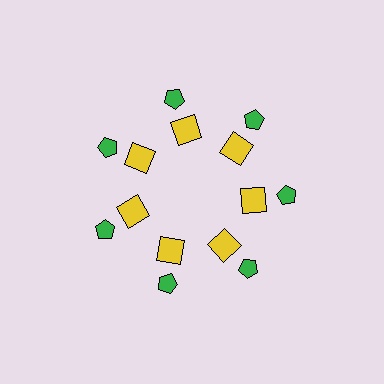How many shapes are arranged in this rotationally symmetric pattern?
There are 14 shapes, arranged in 7 groups of 2.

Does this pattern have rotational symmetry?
Yes, this pattern has 7-fold rotational symmetry. It looks the same after rotating 51 degrees around the center.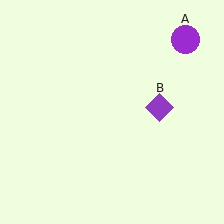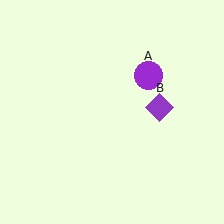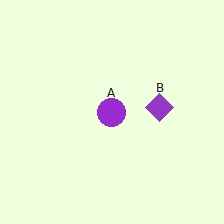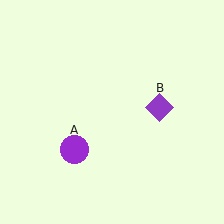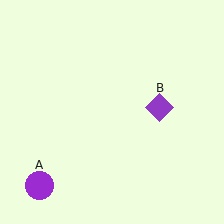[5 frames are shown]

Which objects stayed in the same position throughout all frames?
Purple diamond (object B) remained stationary.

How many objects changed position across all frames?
1 object changed position: purple circle (object A).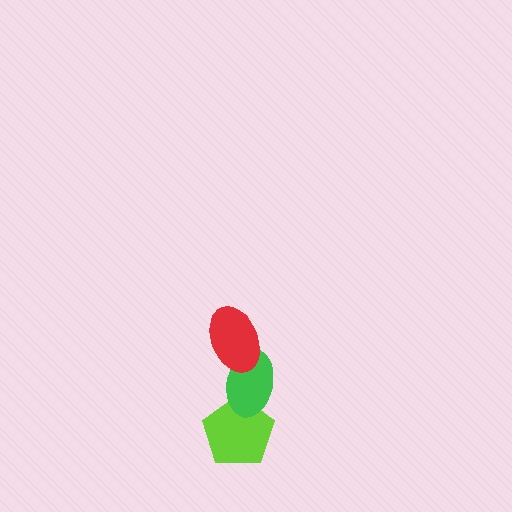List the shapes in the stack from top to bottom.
From top to bottom: the red ellipse, the green ellipse, the lime pentagon.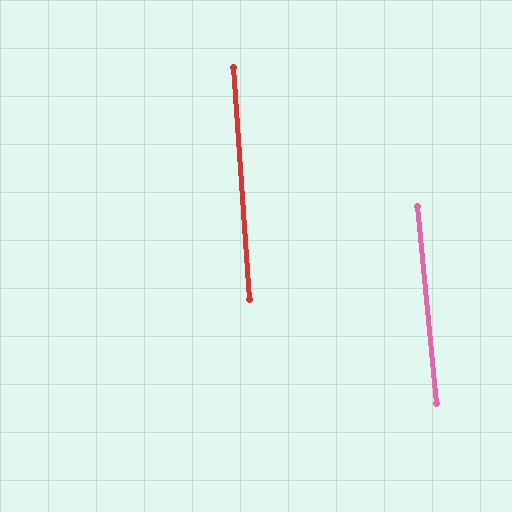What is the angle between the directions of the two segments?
Approximately 2 degrees.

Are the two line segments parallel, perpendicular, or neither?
Parallel — their directions differ by only 1.5°.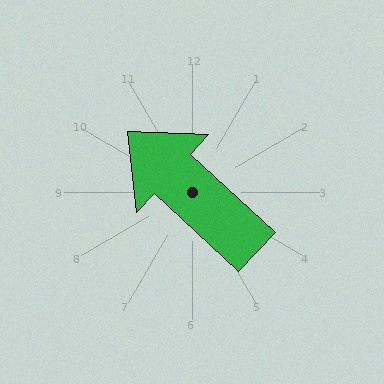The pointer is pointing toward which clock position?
Roughly 10 o'clock.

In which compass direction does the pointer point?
Northwest.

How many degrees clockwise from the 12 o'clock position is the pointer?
Approximately 313 degrees.